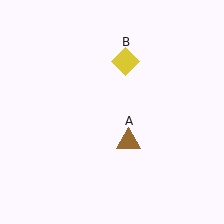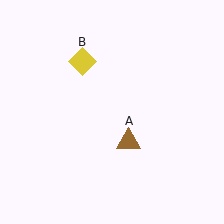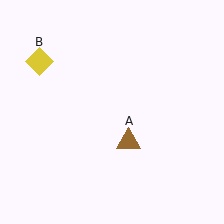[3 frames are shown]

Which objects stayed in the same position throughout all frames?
Brown triangle (object A) remained stationary.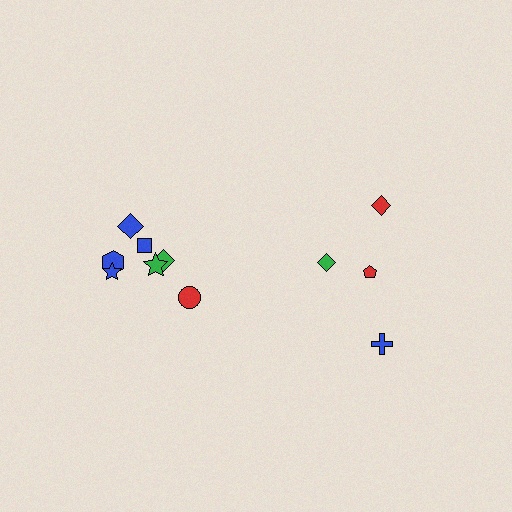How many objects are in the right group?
There are 4 objects.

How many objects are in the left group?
There are 7 objects.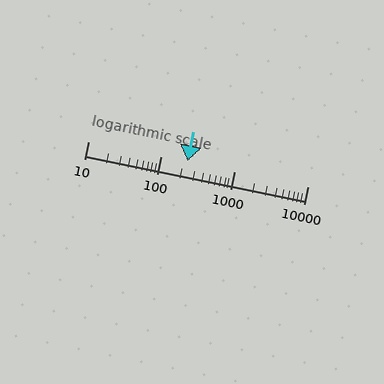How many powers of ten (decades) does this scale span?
The scale spans 3 decades, from 10 to 10000.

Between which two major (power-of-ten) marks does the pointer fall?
The pointer is between 100 and 1000.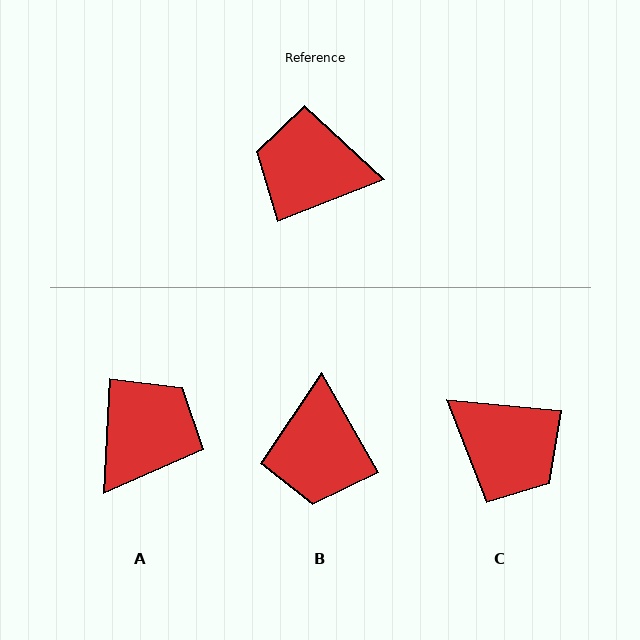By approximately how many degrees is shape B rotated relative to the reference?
Approximately 99 degrees counter-clockwise.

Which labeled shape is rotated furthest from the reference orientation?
C, about 154 degrees away.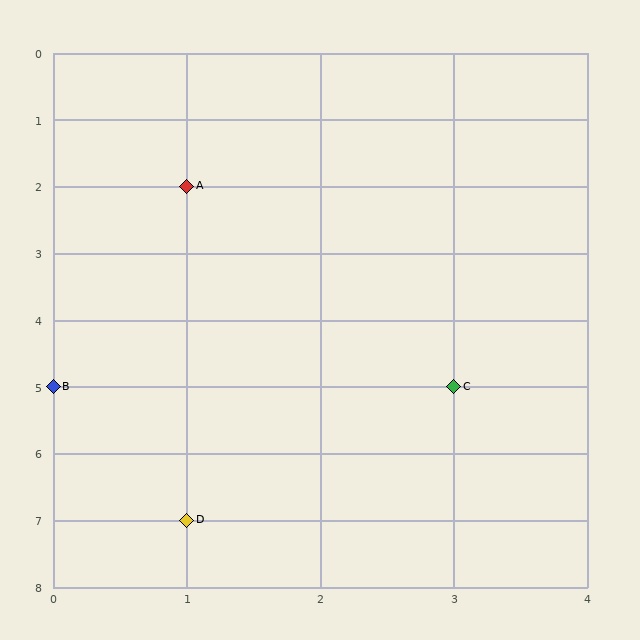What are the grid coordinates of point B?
Point B is at grid coordinates (0, 5).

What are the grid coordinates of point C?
Point C is at grid coordinates (3, 5).